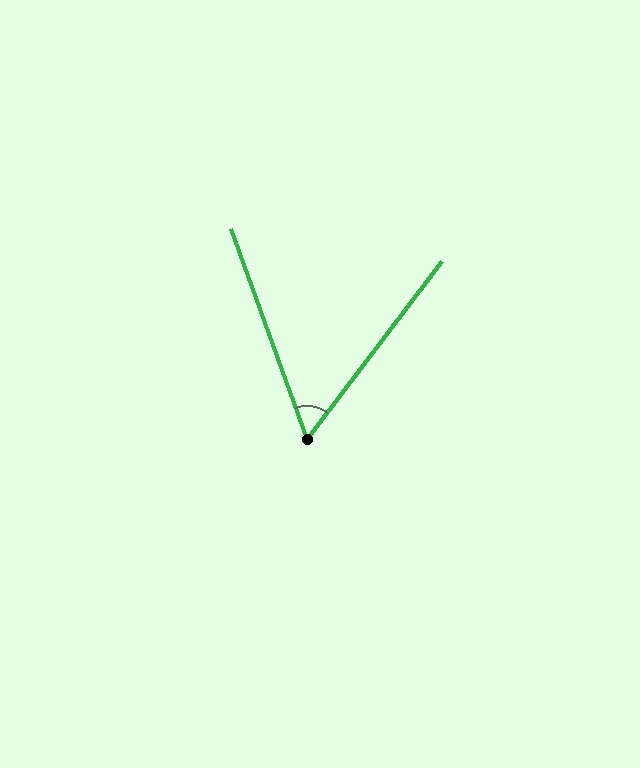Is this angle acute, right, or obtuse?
It is acute.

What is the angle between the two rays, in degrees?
Approximately 57 degrees.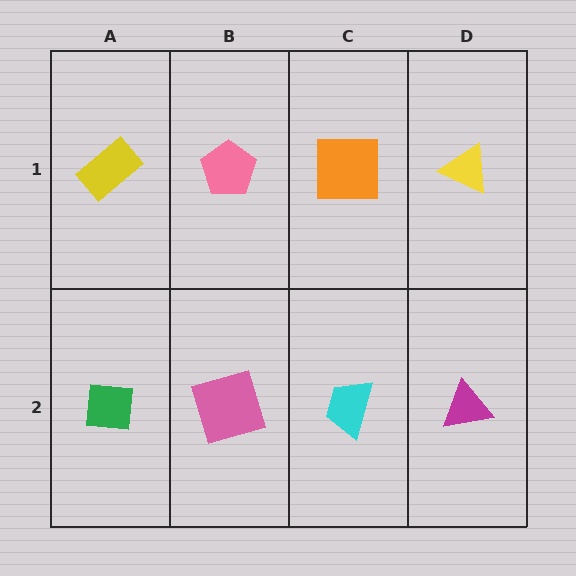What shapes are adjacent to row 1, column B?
A pink square (row 2, column B), a yellow rectangle (row 1, column A), an orange square (row 1, column C).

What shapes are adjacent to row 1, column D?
A magenta triangle (row 2, column D), an orange square (row 1, column C).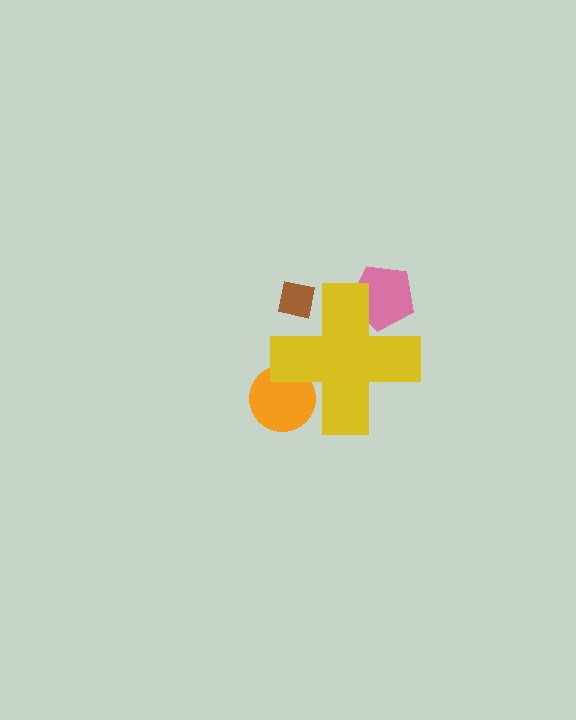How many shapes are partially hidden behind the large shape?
3 shapes are partially hidden.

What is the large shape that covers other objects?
A yellow cross.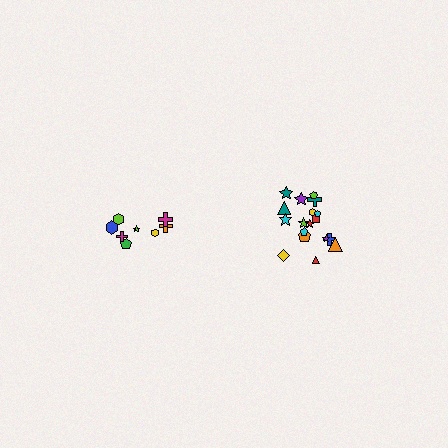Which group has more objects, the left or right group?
The right group.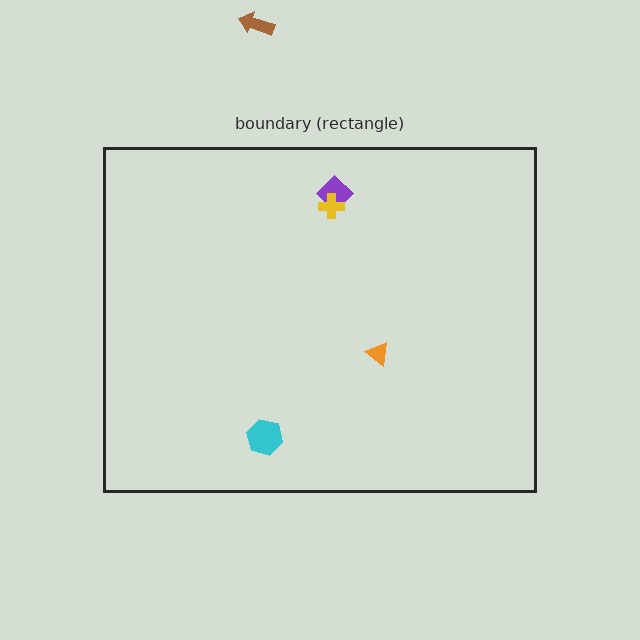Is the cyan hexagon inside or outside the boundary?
Inside.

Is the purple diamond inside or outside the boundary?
Inside.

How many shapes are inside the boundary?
4 inside, 1 outside.